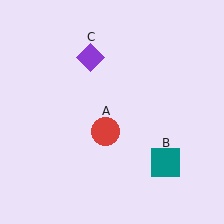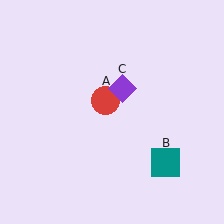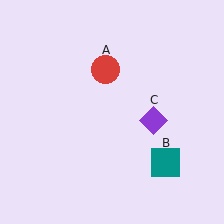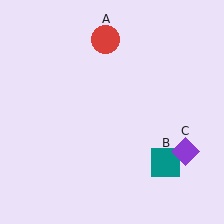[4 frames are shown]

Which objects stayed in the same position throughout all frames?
Teal square (object B) remained stationary.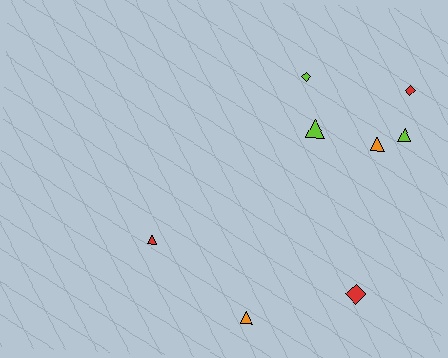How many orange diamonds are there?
There are no orange diamonds.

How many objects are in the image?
There are 8 objects.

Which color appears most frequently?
Lime, with 3 objects.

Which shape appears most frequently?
Triangle, with 5 objects.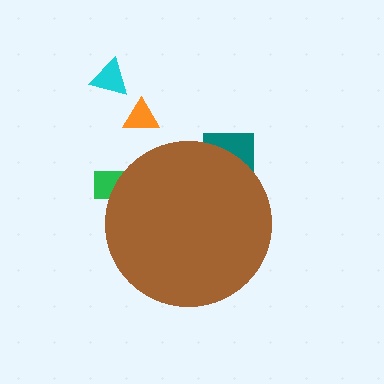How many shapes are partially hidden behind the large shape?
2 shapes are partially hidden.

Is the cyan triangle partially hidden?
No, the cyan triangle is fully visible.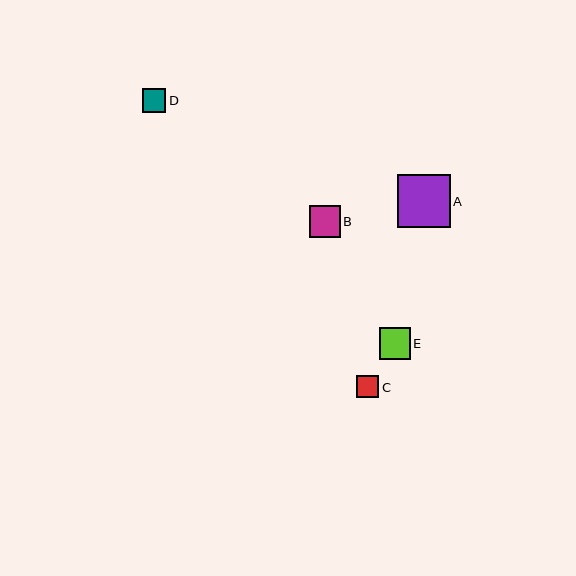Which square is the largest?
Square A is the largest with a size of approximately 53 pixels.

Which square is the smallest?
Square C is the smallest with a size of approximately 22 pixels.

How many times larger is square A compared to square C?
Square A is approximately 2.4 times the size of square C.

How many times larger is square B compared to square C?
Square B is approximately 1.4 times the size of square C.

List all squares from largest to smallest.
From largest to smallest: A, E, B, D, C.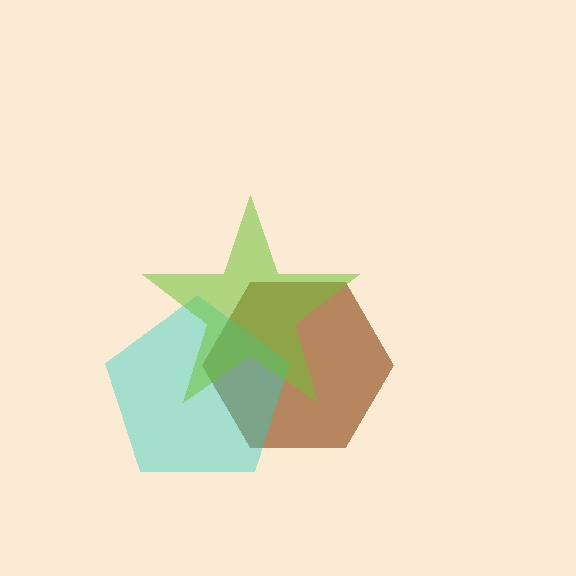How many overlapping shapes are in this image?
There are 3 overlapping shapes in the image.